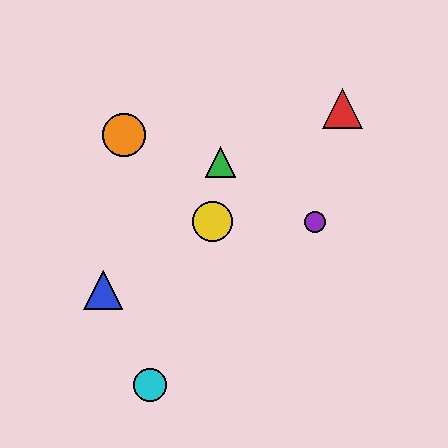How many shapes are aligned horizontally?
2 shapes (the yellow circle, the purple circle) are aligned horizontally.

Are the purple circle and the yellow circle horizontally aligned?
Yes, both are at y≈222.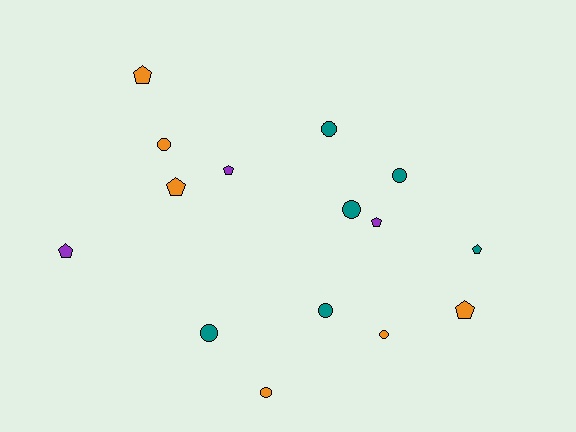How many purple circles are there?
There are no purple circles.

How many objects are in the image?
There are 15 objects.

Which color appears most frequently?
Teal, with 6 objects.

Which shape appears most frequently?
Circle, with 8 objects.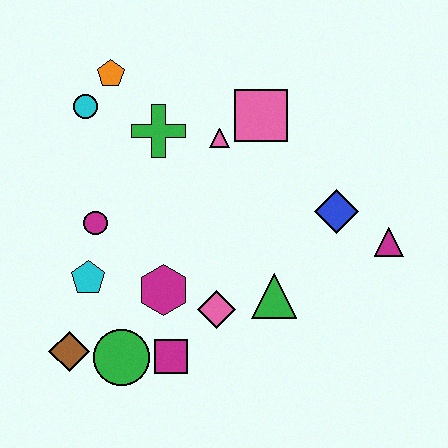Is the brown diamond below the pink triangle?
Yes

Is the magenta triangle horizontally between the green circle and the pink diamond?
No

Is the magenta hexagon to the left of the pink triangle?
Yes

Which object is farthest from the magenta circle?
The magenta triangle is farthest from the magenta circle.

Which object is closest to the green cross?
The pink triangle is closest to the green cross.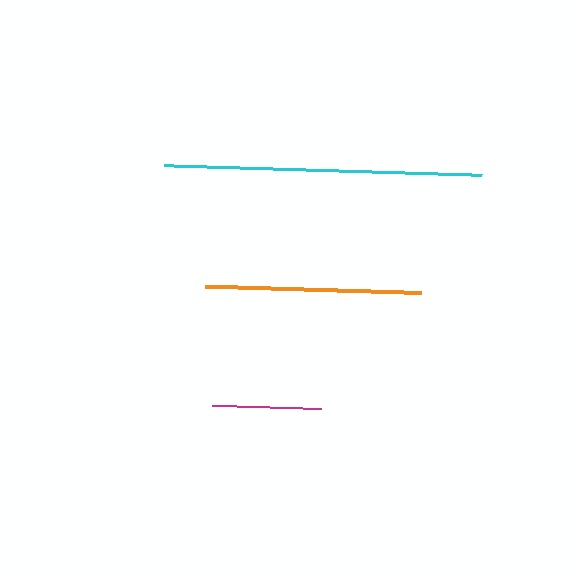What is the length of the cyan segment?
The cyan segment is approximately 317 pixels long.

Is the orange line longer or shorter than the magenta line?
The orange line is longer than the magenta line.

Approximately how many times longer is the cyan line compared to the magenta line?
The cyan line is approximately 2.9 times the length of the magenta line.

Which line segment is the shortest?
The magenta line is the shortest at approximately 109 pixels.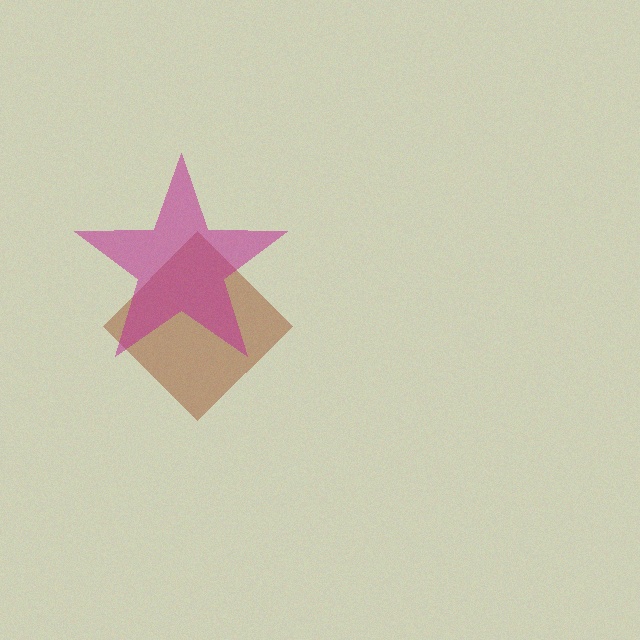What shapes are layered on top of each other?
The layered shapes are: a brown diamond, a magenta star.